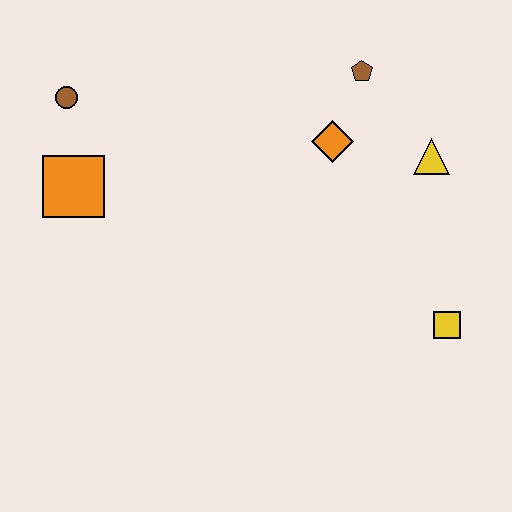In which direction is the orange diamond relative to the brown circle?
The orange diamond is to the right of the brown circle.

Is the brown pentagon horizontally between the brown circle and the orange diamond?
No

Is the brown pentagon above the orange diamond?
Yes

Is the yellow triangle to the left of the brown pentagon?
No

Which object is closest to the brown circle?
The orange square is closest to the brown circle.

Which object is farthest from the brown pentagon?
The orange square is farthest from the brown pentagon.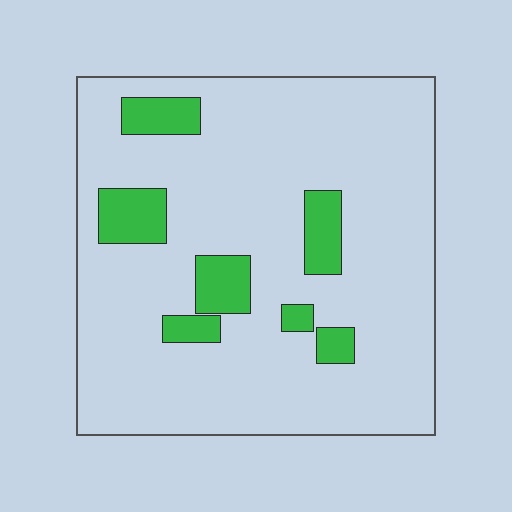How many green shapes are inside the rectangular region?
7.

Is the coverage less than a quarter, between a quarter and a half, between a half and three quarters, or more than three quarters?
Less than a quarter.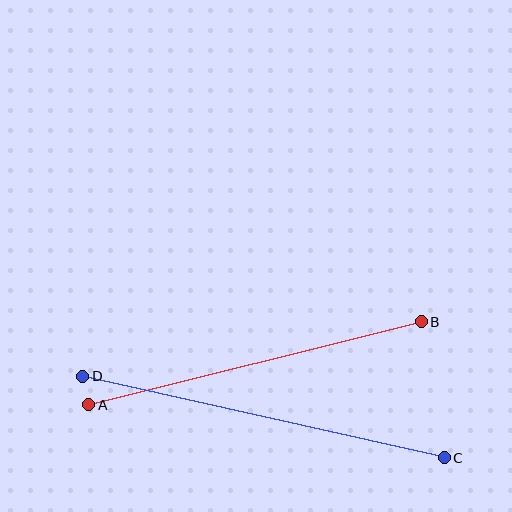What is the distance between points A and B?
The distance is approximately 343 pixels.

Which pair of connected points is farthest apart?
Points C and D are farthest apart.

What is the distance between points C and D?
The distance is approximately 371 pixels.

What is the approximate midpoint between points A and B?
The midpoint is at approximately (255, 363) pixels.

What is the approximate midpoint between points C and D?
The midpoint is at approximately (264, 417) pixels.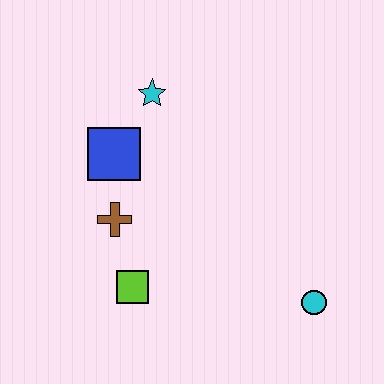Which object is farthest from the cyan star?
The cyan circle is farthest from the cyan star.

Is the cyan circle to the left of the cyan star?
No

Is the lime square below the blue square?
Yes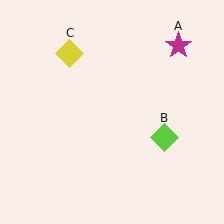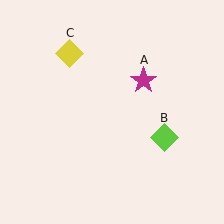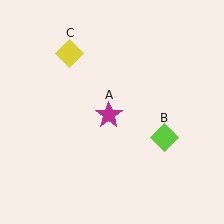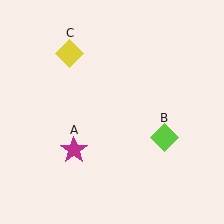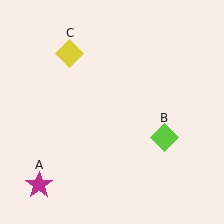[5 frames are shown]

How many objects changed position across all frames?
1 object changed position: magenta star (object A).